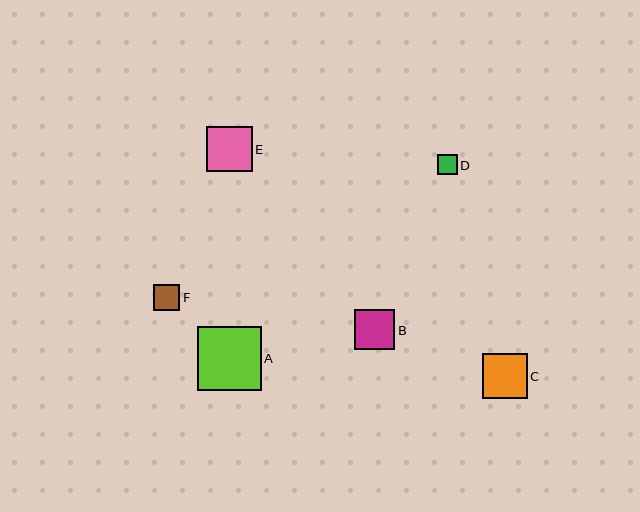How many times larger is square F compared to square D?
Square F is approximately 1.3 times the size of square D.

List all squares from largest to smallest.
From largest to smallest: A, E, C, B, F, D.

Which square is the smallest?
Square D is the smallest with a size of approximately 20 pixels.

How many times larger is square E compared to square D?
Square E is approximately 2.3 times the size of square D.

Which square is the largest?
Square A is the largest with a size of approximately 64 pixels.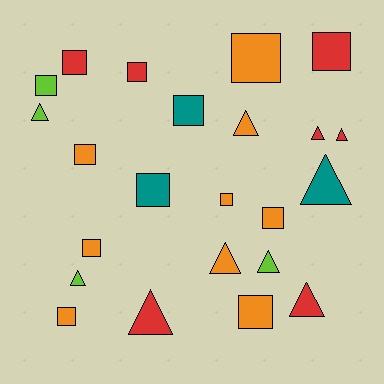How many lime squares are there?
There is 1 lime square.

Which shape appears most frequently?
Square, with 13 objects.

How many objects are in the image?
There are 23 objects.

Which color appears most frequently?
Orange, with 9 objects.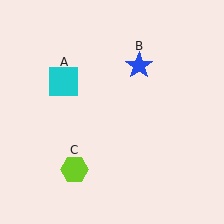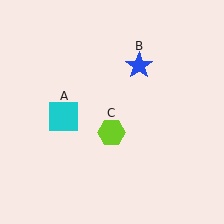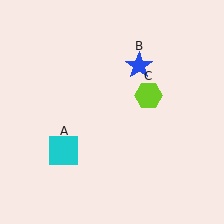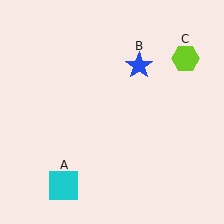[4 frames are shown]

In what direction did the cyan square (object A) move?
The cyan square (object A) moved down.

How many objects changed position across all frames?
2 objects changed position: cyan square (object A), lime hexagon (object C).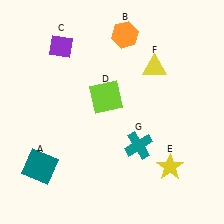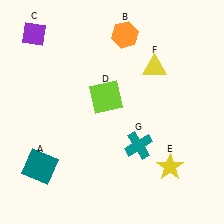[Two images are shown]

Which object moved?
The purple diamond (C) moved left.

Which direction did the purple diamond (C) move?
The purple diamond (C) moved left.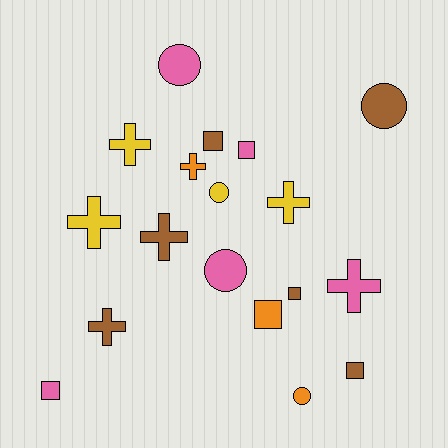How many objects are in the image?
There are 18 objects.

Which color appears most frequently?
Brown, with 6 objects.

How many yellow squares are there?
There are no yellow squares.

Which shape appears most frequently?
Cross, with 7 objects.